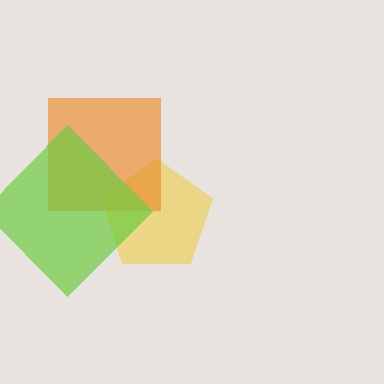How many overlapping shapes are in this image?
There are 3 overlapping shapes in the image.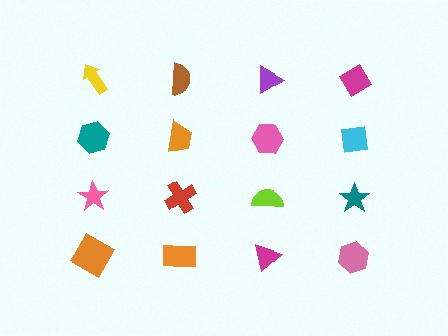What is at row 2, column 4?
A cyan square.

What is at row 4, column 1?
An orange square.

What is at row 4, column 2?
An orange rectangle.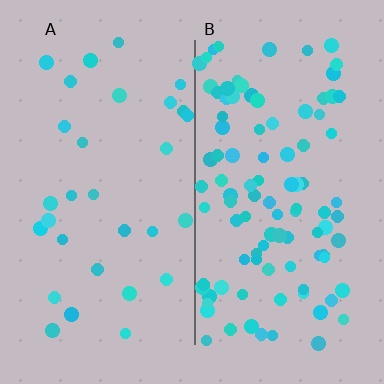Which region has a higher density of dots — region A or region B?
B (the right).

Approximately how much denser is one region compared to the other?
Approximately 3.3× — region B over region A.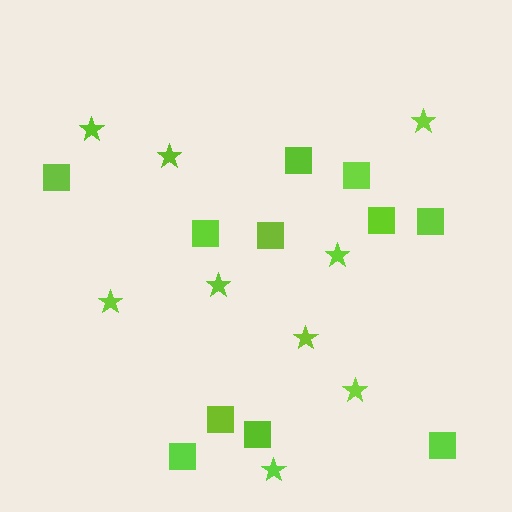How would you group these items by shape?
There are 2 groups: one group of squares (11) and one group of stars (9).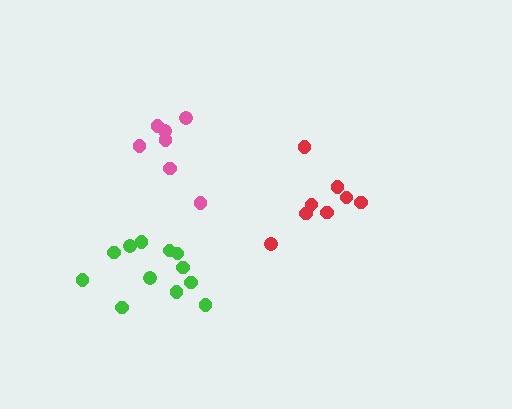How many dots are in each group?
Group 1: 8 dots, Group 2: 12 dots, Group 3: 7 dots (27 total).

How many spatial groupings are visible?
There are 3 spatial groupings.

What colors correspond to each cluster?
The clusters are colored: red, green, pink.